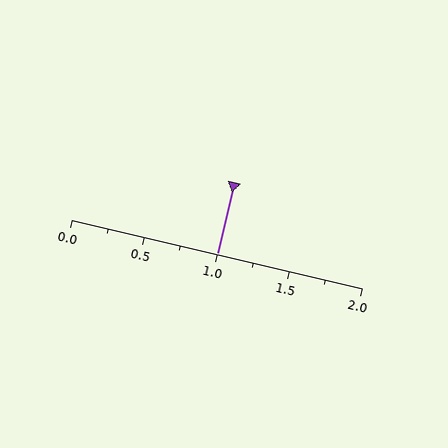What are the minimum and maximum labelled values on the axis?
The axis runs from 0.0 to 2.0.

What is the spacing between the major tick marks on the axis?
The major ticks are spaced 0.5 apart.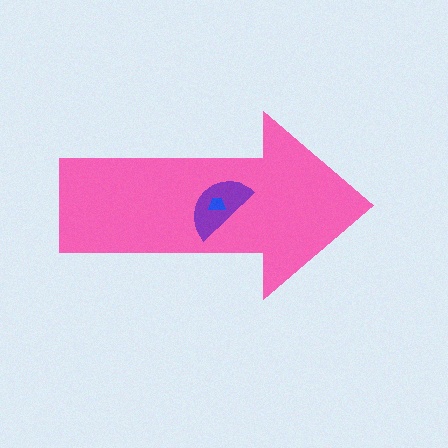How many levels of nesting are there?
3.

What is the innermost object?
The blue trapezoid.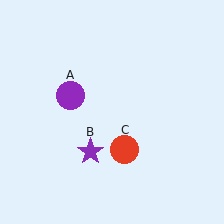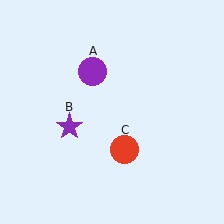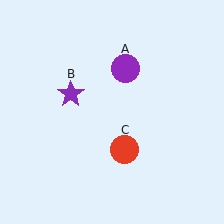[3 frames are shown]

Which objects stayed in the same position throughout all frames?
Red circle (object C) remained stationary.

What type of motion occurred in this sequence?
The purple circle (object A), purple star (object B) rotated clockwise around the center of the scene.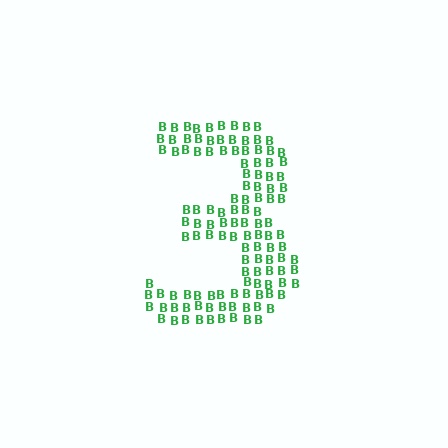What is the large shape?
The large shape is the digit 3.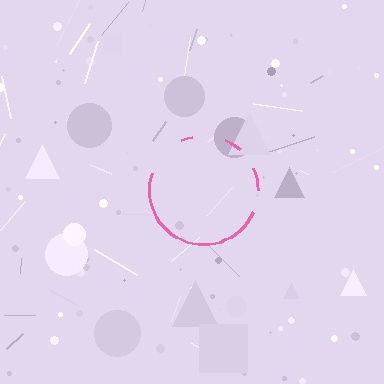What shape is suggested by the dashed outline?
The dashed outline suggests a circle.